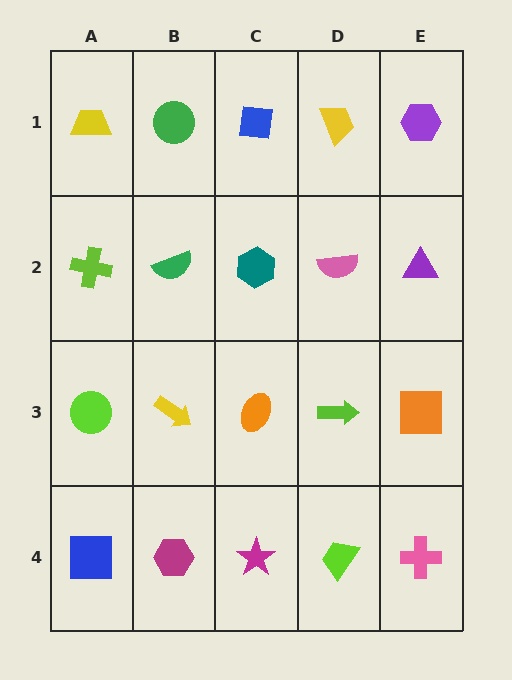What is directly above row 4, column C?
An orange ellipse.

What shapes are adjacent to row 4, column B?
A yellow arrow (row 3, column B), a blue square (row 4, column A), a magenta star (row 4, column C).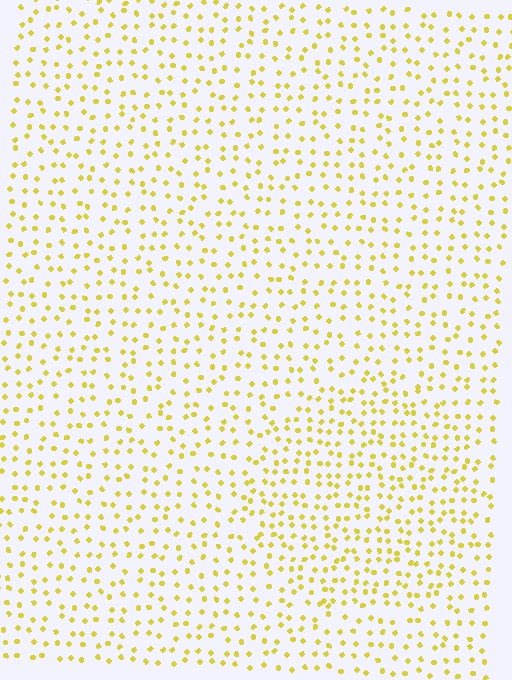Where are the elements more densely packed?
The elements are more densely packed inside the circle boundary.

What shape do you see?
I see a circle.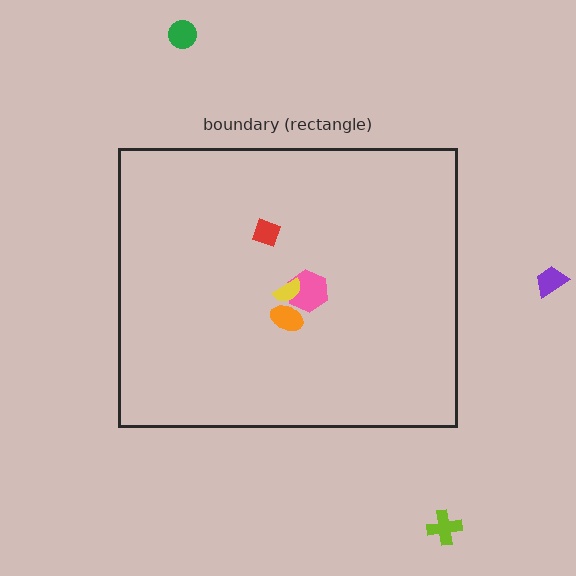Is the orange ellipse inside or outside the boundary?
Inside.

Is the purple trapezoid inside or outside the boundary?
Outside.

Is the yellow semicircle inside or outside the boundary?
Inside.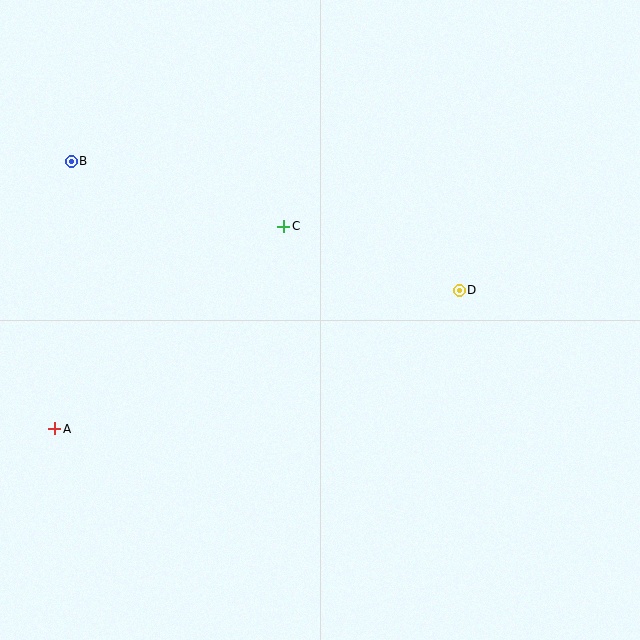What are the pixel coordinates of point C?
Point C is at (284, 226).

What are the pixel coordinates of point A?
Point A is at (55, 429).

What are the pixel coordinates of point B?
Point B is at (71, 161).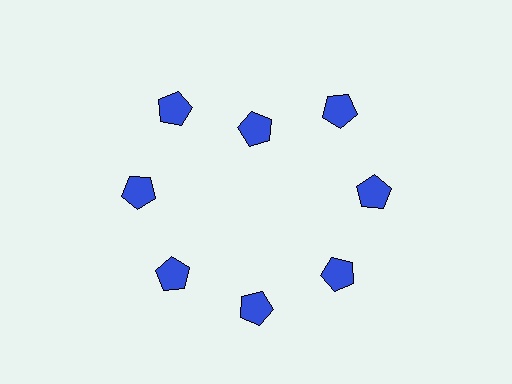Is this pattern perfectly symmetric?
No. The 8 blue pentagons are arranged in a ring, but one element near the 12 o'clock position is pulled inward toward the center, breaking the 8-fold rotational symmetry.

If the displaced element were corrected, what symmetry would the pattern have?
It would have 8-fold rotational symmetry — the pattern would map onto itself every 45 degrees.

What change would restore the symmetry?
The symmetry would be restored by moving it outward, back onto the ring so that all 8 pentagons sit at equal angles and equal distance from the center.